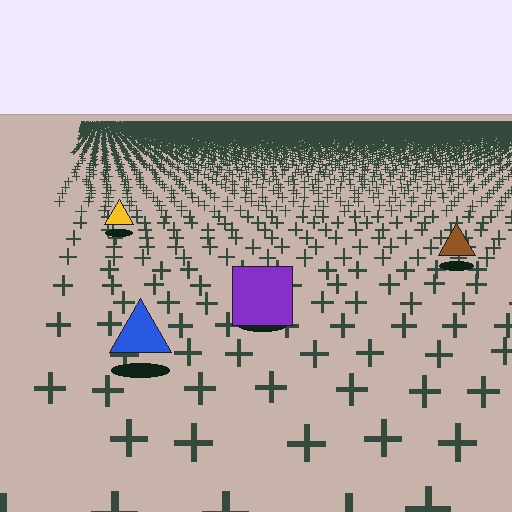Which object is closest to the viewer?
The blue triangle is closest. The texture marks near it are larger and more spread out.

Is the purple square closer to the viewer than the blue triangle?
No. The blue triangle is closer — you can tell from the texture gradient: the ground texture is coarser near it.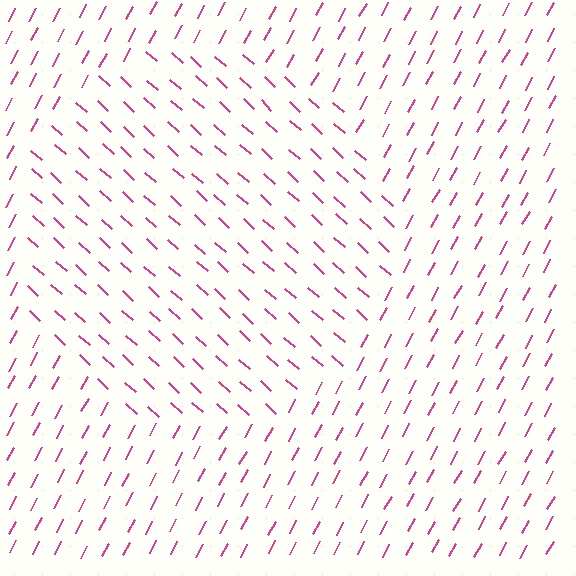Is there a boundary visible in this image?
Yes, there is a texture boundary formed by a change in line orientation.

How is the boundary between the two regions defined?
The boundary is defined purely by a change in line orientation (approximately 76 degrees difference). All lines are the same color and thickness.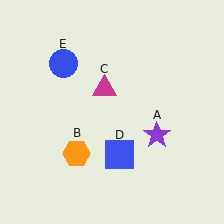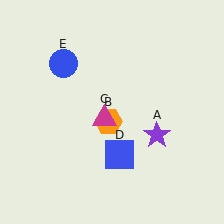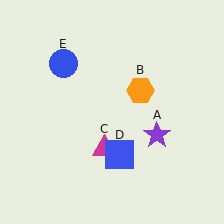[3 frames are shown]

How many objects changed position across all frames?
2 objects changed position: orange hexagon (object B), magenta triangle (object C).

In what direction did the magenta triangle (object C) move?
The magenta triangle (object C) moved down.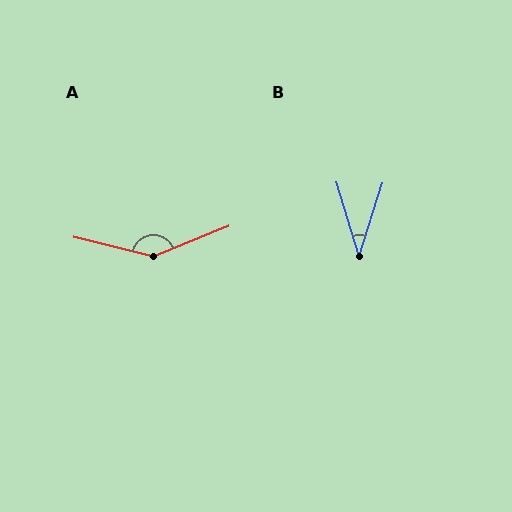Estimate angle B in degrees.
Approximately 35 degrees.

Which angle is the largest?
A, at approximately 144 degrees.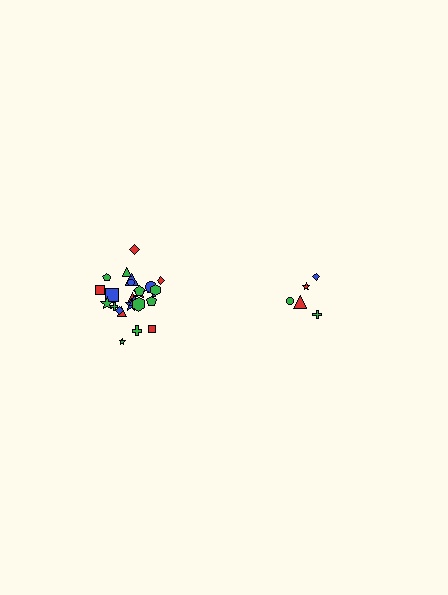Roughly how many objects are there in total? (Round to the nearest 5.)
Roughly 30 objects in total.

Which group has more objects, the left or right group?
The left group.